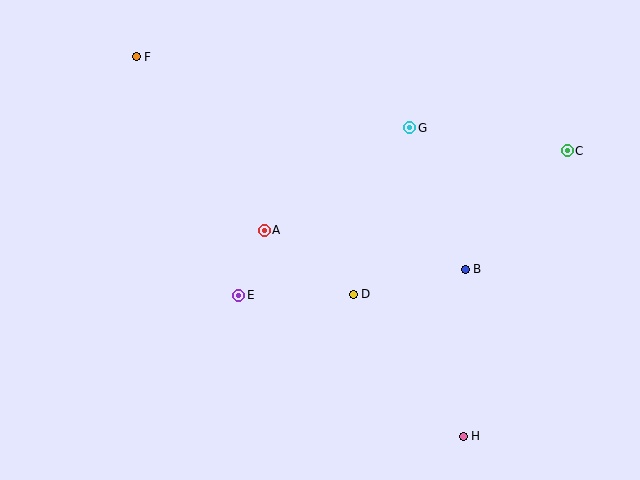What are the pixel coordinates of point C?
Point C is at (567, 151).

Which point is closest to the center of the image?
Point A at (264, 230) is closest to the center.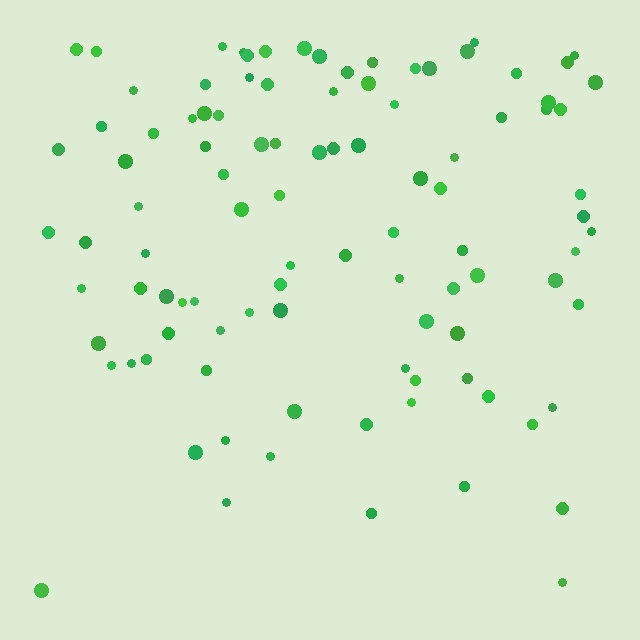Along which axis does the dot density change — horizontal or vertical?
Vertical.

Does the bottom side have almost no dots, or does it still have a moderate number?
Still a moderate number, just noticeably fewer than the top.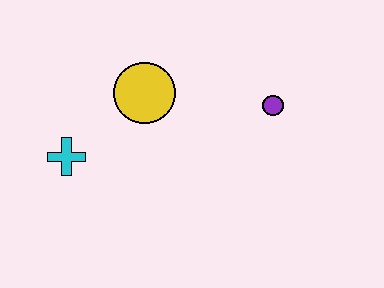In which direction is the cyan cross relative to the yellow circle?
The cyan cross is to the left of the yellow circle.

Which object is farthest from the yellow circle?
The purple circle is farthest from the yellow circle.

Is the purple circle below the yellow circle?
Yes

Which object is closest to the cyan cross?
The yellow circle is closest to the cyan cross.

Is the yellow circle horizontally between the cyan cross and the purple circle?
Yes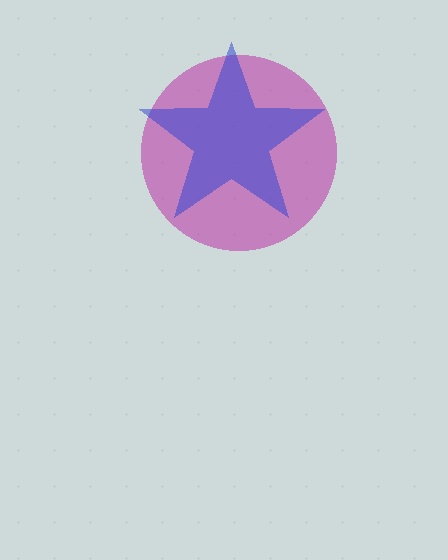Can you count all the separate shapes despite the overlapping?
Yes, there are 2 separate shapes.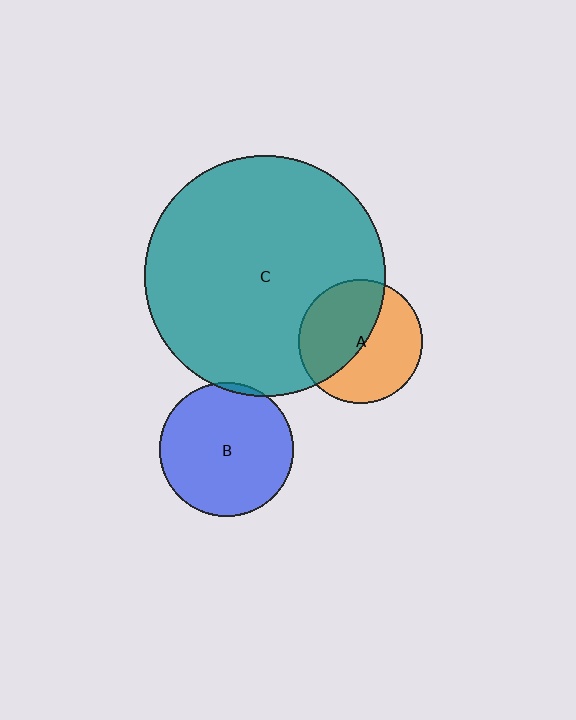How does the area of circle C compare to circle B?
Approximately 3.2 times.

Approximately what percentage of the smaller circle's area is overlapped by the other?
Approximately 50%.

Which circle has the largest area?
Circle C (teal).